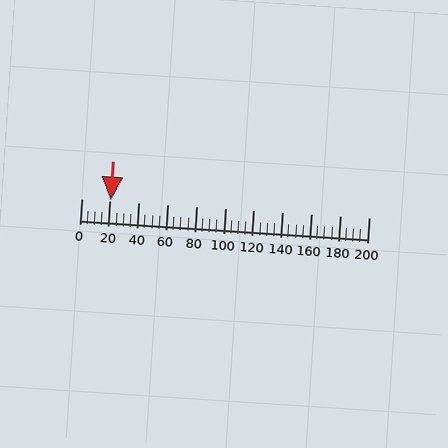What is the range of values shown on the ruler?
The ruler shows values from 0 to 200.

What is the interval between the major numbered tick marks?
The major tick marks are spaced 20 units apart.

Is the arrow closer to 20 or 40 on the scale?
The arrow is closer to 20.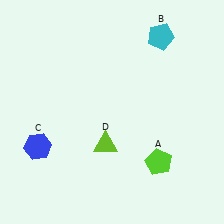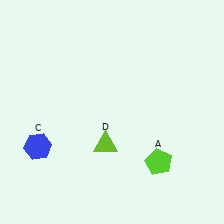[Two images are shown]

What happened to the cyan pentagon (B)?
The cyan pentagon (B) was removed in Image 2. It was in the top-right area of Image 1.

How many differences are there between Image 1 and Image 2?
There is 1 difference between the two images.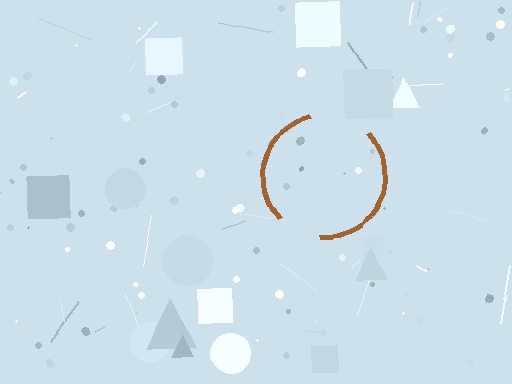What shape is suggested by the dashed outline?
The dashed outline suggests a circle.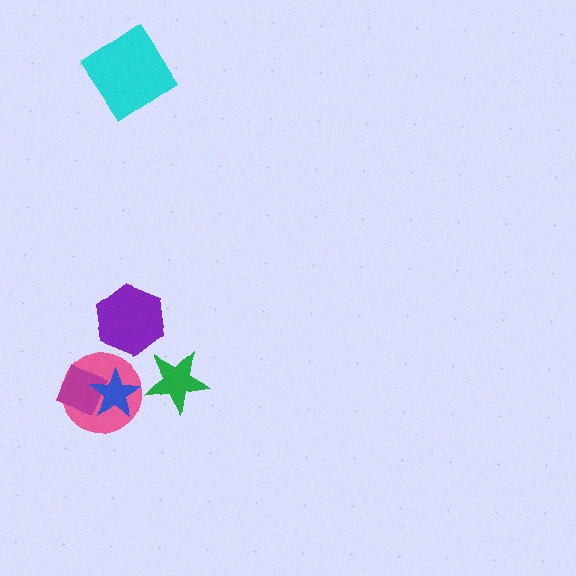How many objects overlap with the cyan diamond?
0 objects overlap with the cyan diamond.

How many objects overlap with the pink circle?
2 objects overlap with the pink circle.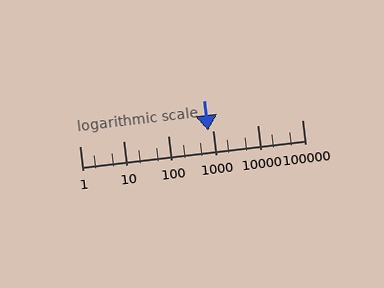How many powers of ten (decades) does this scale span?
The scale spans 5 decades, from 1 to 100000.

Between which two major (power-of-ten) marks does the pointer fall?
The pointer is between 100 and 1000.